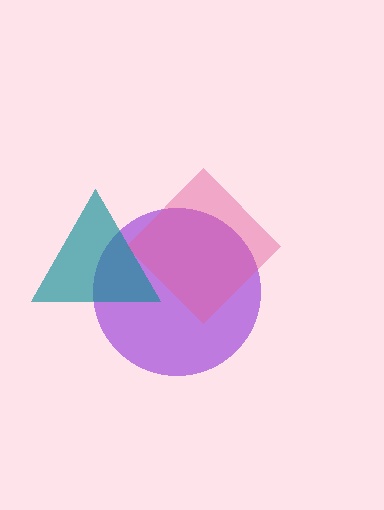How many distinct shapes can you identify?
There are 3 distinct shapes: a purple circle, a pink diamond, a teal triangle.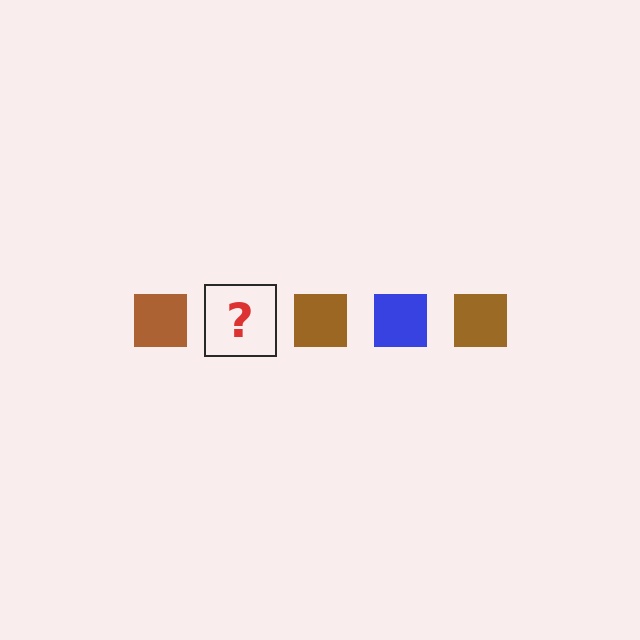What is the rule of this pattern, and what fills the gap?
The rule is that the pattern cycles through brown, blue squares. The gap should be filled with a blue square.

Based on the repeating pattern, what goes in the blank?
The blank should be a blue square.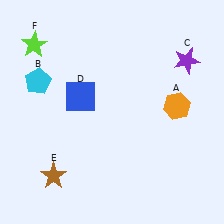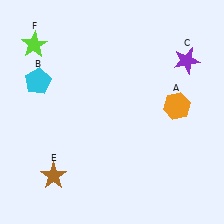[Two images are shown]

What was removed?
The blue square (D) was removed in Image 2.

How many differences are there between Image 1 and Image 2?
There is 1 difference between the two images.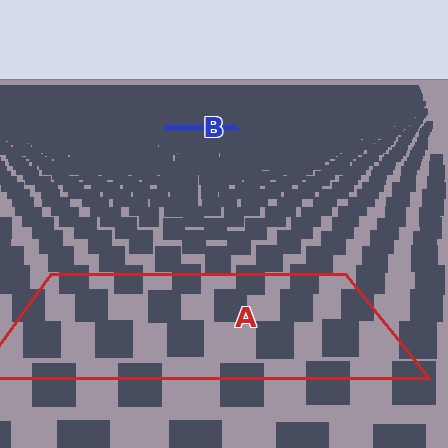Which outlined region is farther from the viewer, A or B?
Region B is farther from the viewer — the texture elements inside it appear smaller and more densely packed.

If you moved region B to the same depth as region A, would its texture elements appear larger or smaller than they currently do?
They would appear larger. At a closer depth, the same texture elements are projected at a bigger on-screen size.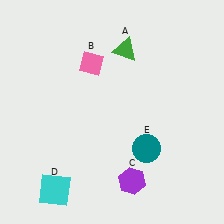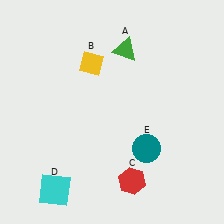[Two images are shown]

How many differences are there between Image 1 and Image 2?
There are 2 differences between the two images.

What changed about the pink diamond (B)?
In Image 1, B is pink. In Image 2, it changed to yellow.